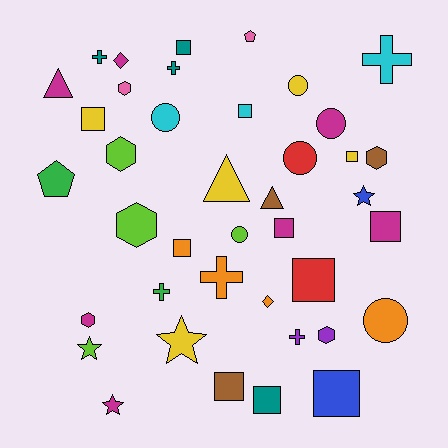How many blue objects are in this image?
There are 2 blue objects.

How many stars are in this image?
There are 4 stars.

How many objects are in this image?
There are 40 objects.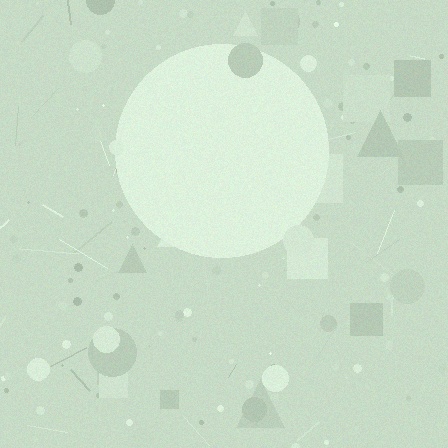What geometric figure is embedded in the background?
A circle is embedded in the background.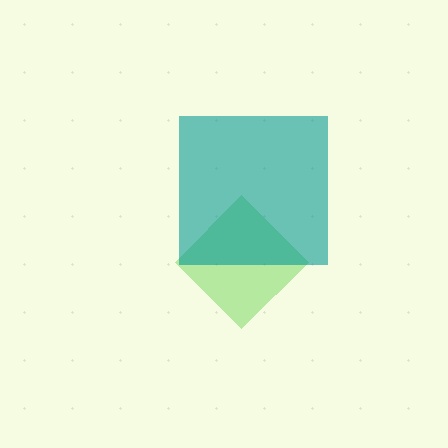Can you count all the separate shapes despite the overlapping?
Yes, there are 2 separate shapes.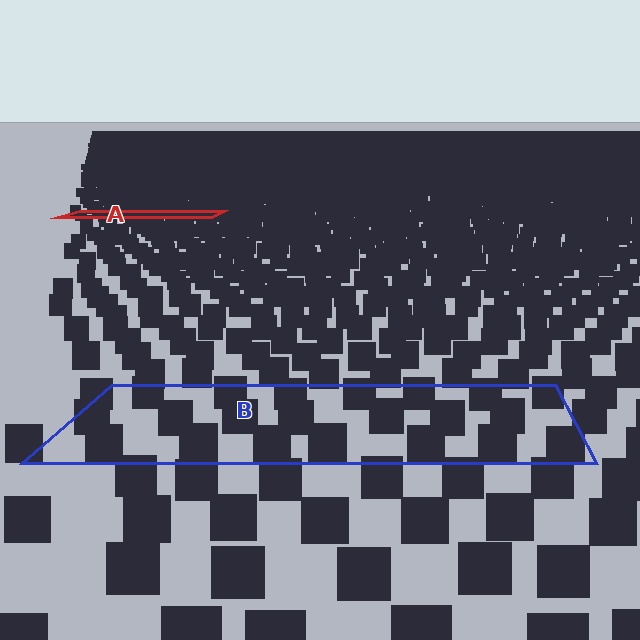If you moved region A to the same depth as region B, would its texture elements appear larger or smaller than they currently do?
They would appear larger. At a closer depth, the same texture elements are projected at a bigger on-screen size.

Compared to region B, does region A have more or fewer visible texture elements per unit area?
Region A has more texture elements per unit area — they are packed more densely because it is farther away.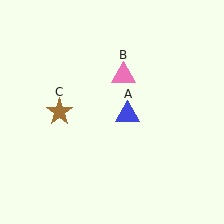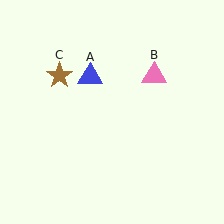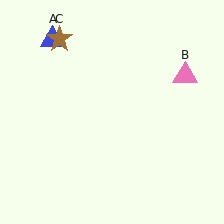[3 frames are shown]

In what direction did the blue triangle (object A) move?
The blue triangle (object A) moved up and to the left.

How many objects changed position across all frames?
3 objects changed position: blue triangle (object A), pink triangle (object B), brown star (object C).